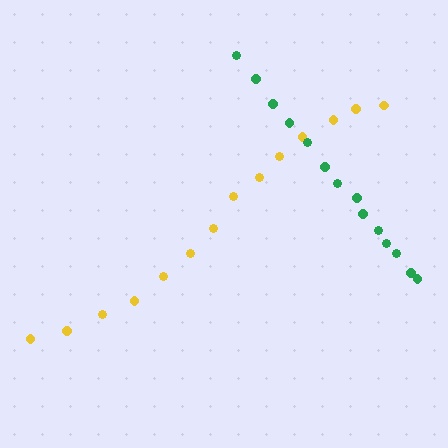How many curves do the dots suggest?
There are 2 distinct paths.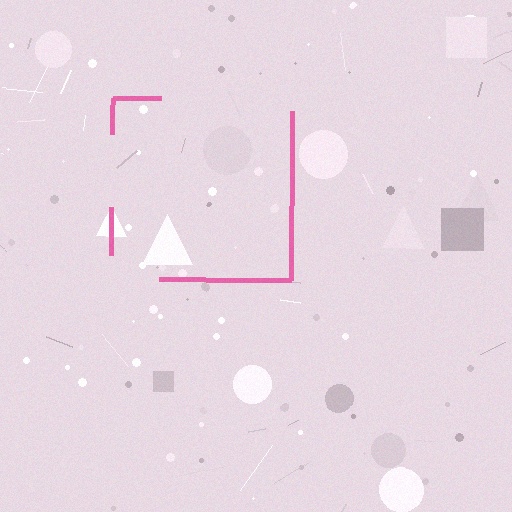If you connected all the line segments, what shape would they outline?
They would outline a square.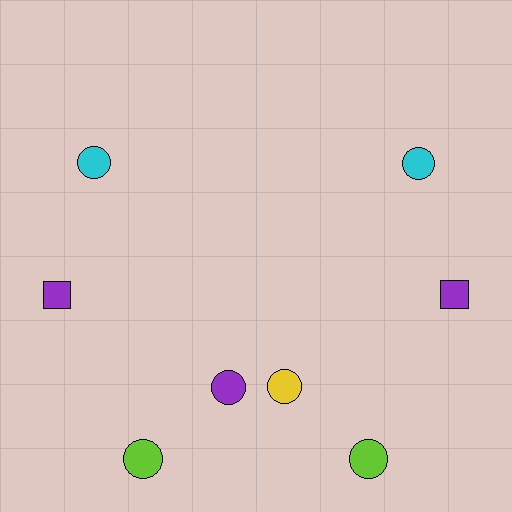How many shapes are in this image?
There are 8 shapes in this image.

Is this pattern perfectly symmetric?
No, the pattern is not perfectly symmetric. The yellow circle on the right side breaks the symmetry — its mirror counterpart is purple.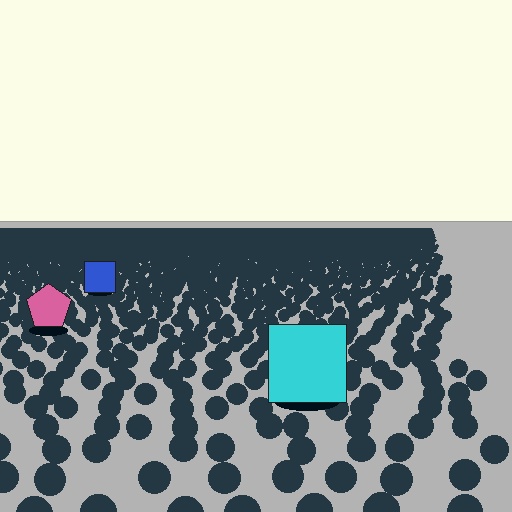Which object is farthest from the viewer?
The blue square is farthest from the viewer. It appears smaller and the ground texture around it is denser.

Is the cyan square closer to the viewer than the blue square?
Yes. The cyan square is closer — you can tell from the texture gradient: the ground texture is coarser near it.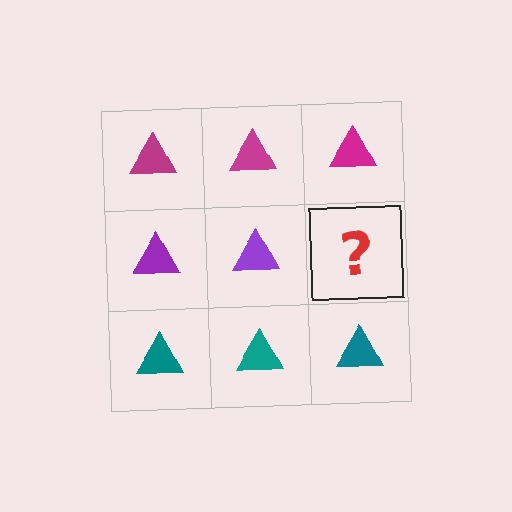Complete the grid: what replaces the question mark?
The question mark should be replaced with a purple triangle.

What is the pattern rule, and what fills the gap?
The rule is that each row has a consistent color. The gap should be filled with a purple triangle.